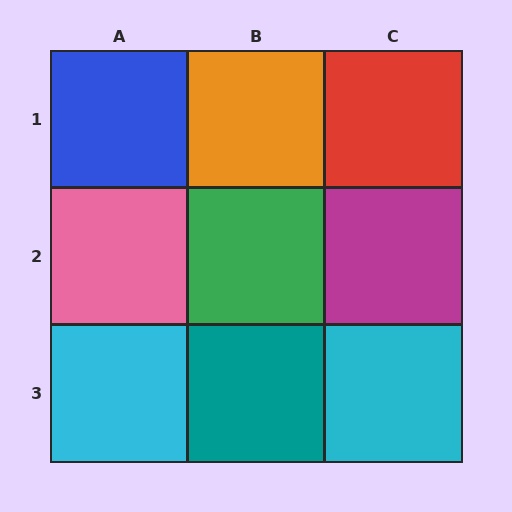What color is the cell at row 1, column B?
Orange.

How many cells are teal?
1 cell is teal.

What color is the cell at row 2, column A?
Pink.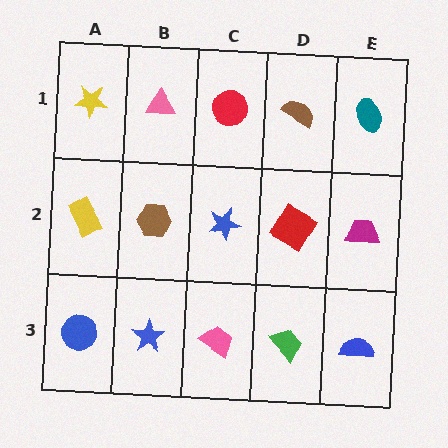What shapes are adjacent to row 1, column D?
A red square (row 2, column D), a red circle (row 1, column C), a teal ellipse (row 1, column E).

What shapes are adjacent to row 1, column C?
A blue star (row 2, column C), a pink triangle (row 1, column B), a brown semicircle (row 1, column D).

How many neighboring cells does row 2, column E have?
3.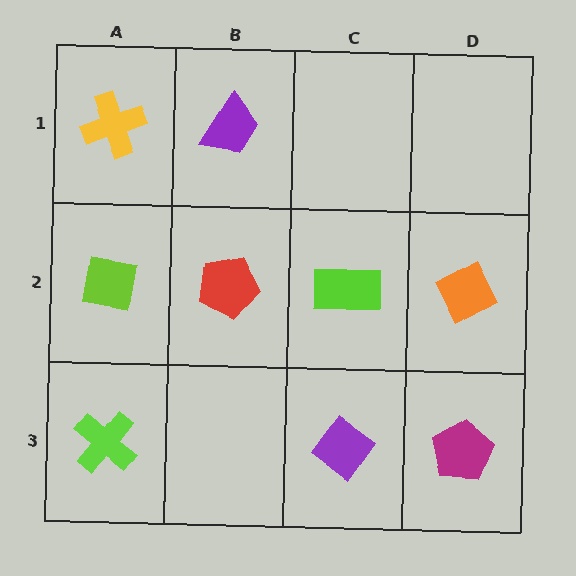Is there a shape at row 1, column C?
No, that cell is empty.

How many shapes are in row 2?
4 shapes.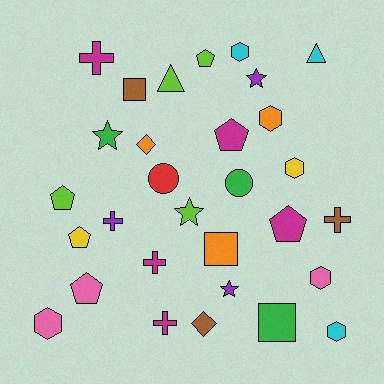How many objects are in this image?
There are 30 objects.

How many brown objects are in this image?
There are 3 brown objects.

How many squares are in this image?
There are 3 squares.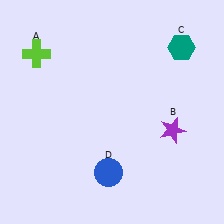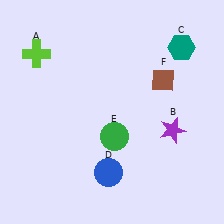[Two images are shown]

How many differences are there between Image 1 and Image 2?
There are 2 differences between the two images.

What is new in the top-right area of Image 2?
A brown diamond (F) was added in the top-right area of Image 2.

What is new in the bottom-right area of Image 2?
A green circle (E) was added in the bottom-right area of Image 2.